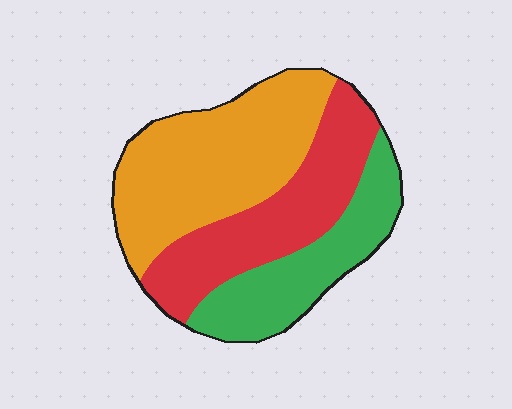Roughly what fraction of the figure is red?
Red takes up about one third (1/3) of the figure.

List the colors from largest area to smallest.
From largest to smallest: orange, red, green.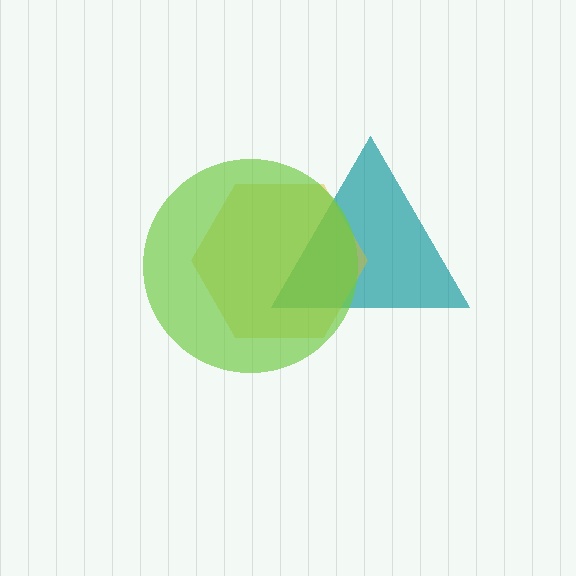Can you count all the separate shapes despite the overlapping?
Yes, there are 3 separate shapes.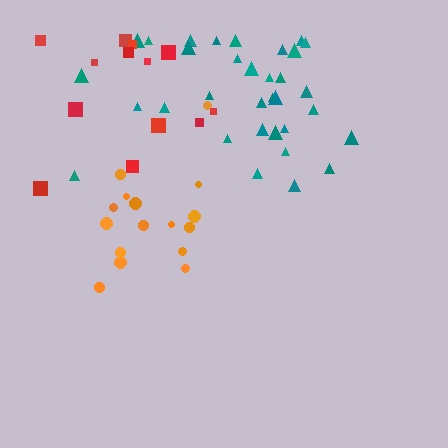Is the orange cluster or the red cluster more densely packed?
Orange.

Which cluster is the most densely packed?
Orange.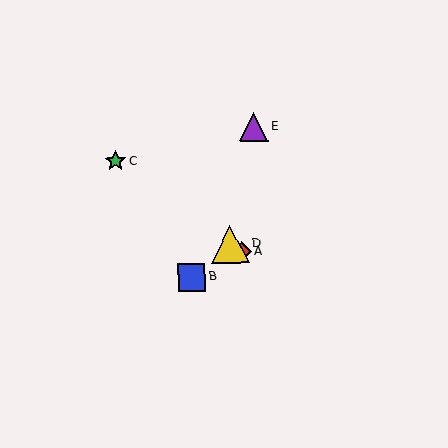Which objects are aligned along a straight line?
Objects A, C, D are aligned along a straight line.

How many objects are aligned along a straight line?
3 objects (A, C, D) are aligned along a straight line.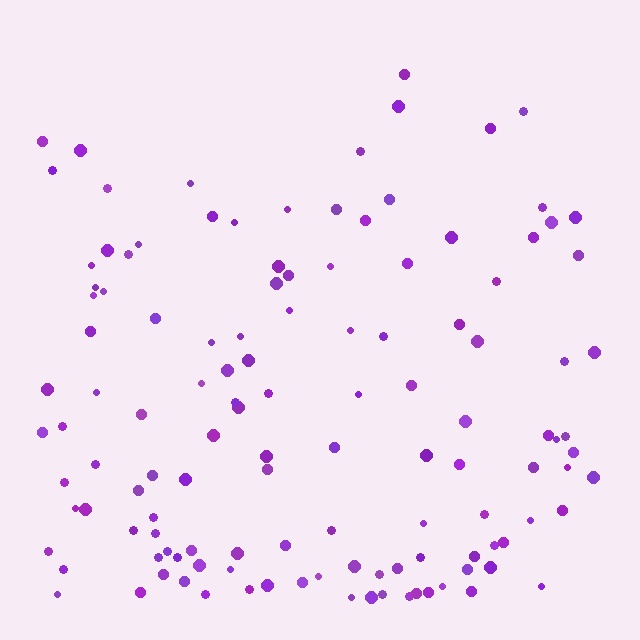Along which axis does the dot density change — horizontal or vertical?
Vertical.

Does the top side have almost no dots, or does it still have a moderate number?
Still a moderate number, just noticeably fewer than the bottom.